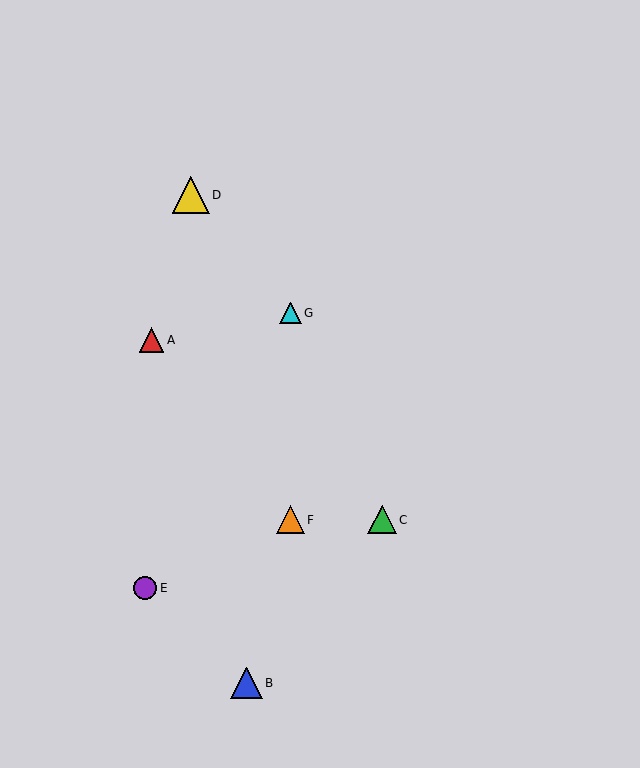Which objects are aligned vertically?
Objects F, G are aligned vertically.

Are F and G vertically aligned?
Yes, both are at x≈290.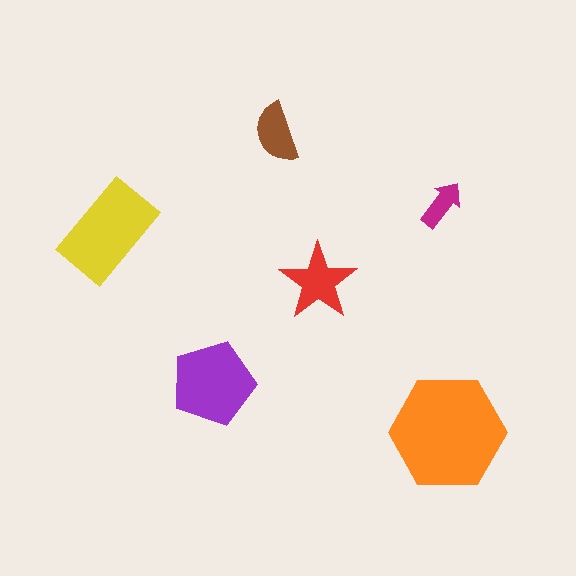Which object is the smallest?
The magenta arrow.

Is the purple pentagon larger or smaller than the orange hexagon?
Smaller.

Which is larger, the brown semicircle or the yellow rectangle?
The yellow rectangle.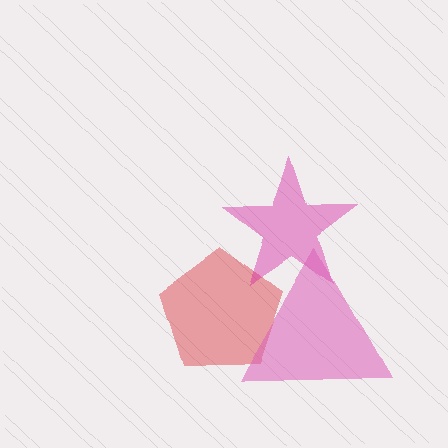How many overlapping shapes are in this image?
There are 3 overlapping shapes in the image.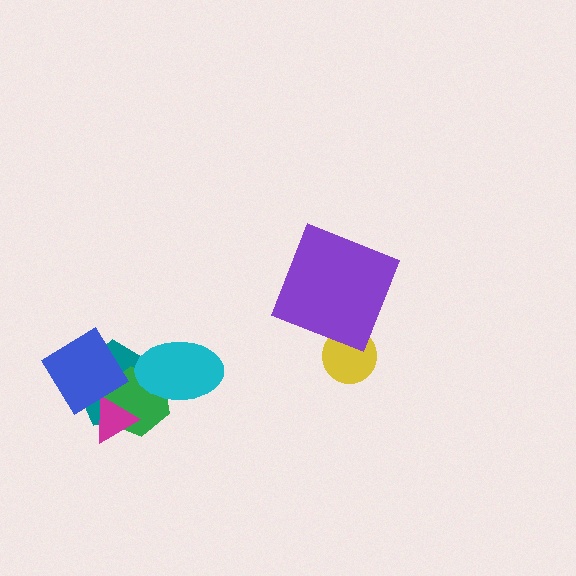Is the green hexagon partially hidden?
Yes, it is partially covered by another shape.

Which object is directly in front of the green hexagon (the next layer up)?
The magenta triangle is directly in front of the green hexagon.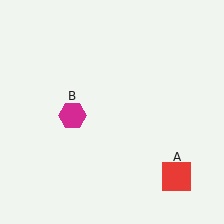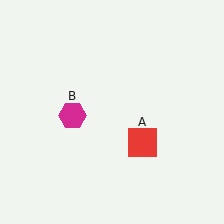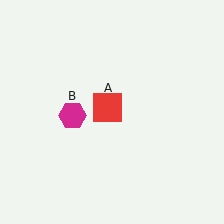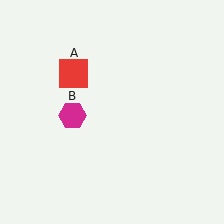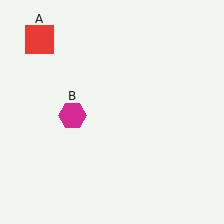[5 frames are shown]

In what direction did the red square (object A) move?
The red square (object A) moved up and to the left.